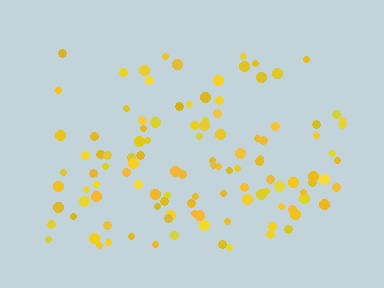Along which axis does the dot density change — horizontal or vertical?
Vertical.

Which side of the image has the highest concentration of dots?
The bottom.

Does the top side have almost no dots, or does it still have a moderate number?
Still a moderate number, just noticeably fewer than the bottom.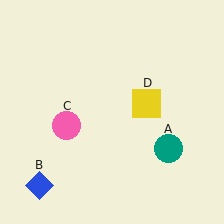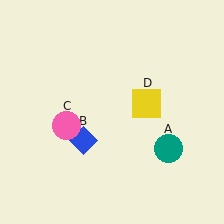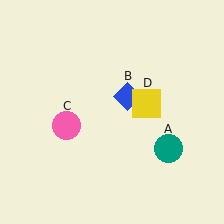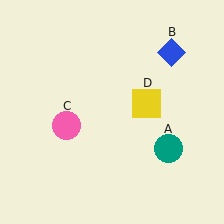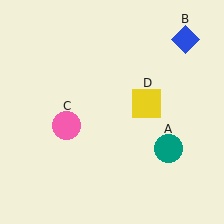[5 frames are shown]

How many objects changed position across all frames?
1 object changed position: blue diamond (object B).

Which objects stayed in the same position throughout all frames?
Teal circle (object A) and pink circle (object C) and yellow square (object D) remained stationary.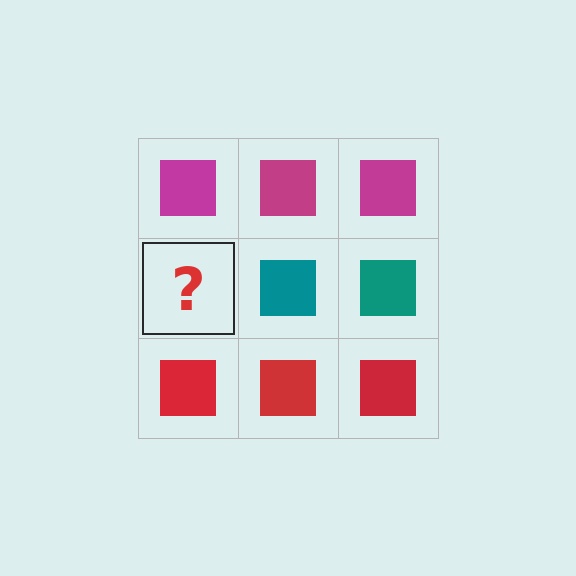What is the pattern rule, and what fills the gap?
The rule is that each row has a consistent color. The gap should be filled with a teal square.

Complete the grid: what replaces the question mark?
The question mark should be replaced with a teal square.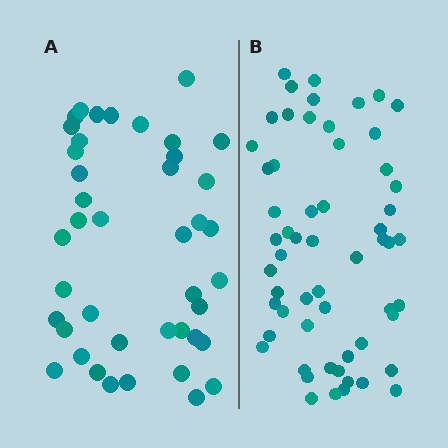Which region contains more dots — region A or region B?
Region B (the right region) has more dots.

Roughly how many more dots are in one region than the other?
Region B has approximately 15 more dots than region A.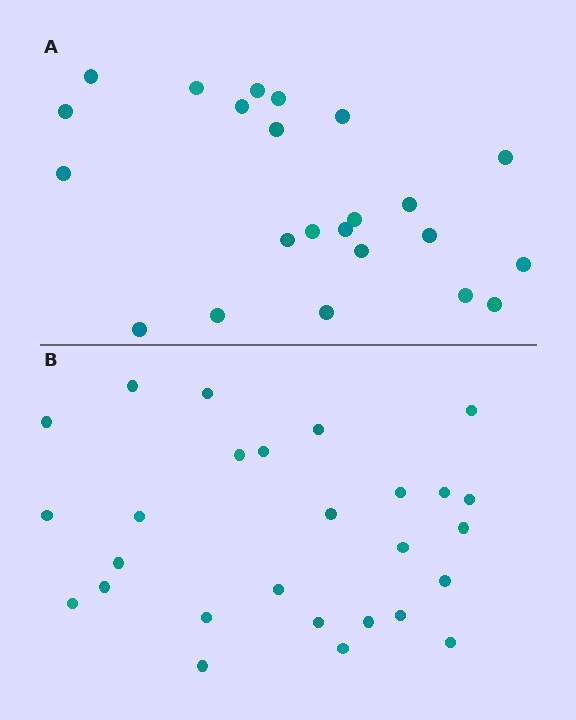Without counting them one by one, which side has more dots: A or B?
Region B (the bottom region) has more dots.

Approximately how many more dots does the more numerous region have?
Region B has about 4 more dots than region A.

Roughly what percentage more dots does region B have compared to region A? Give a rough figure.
About 15% more.